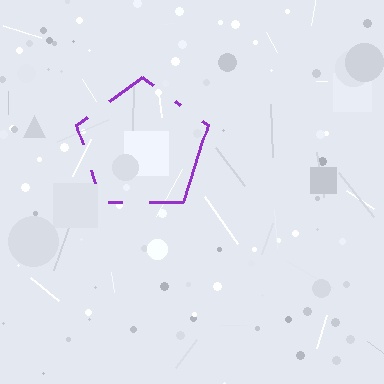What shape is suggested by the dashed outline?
The dashed outline suggests a pentagon.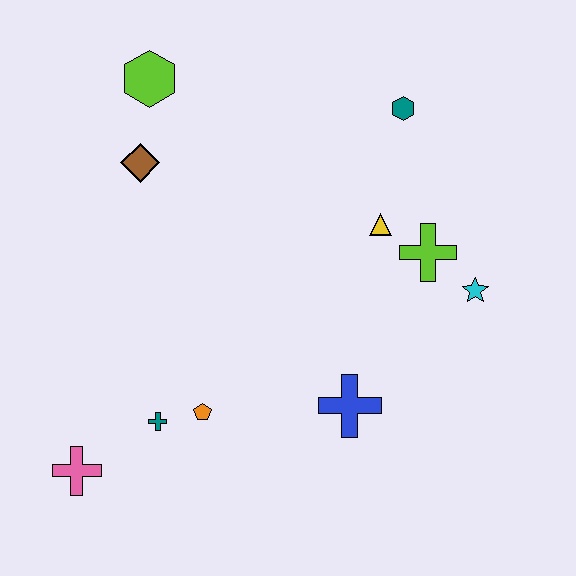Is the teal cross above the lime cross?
No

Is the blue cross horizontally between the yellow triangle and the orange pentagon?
Yes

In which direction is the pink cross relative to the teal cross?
The pink cross is to the left of the teal cross.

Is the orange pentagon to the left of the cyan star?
Yes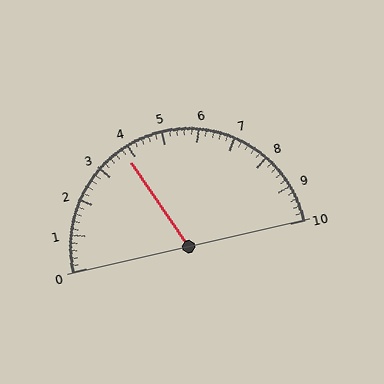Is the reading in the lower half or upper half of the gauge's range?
The reading is in the lower half of the range (0 to 10).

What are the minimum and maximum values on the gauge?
The gauge ranges from 0 to 10.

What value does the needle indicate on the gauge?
The needle indicates approximately 3.8.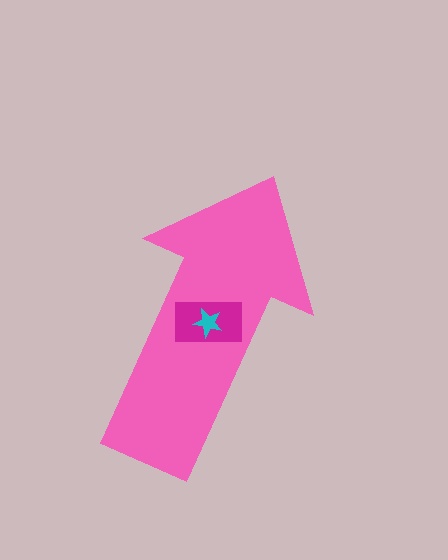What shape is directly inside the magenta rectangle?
The cyan star.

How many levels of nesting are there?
3.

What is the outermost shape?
The pink arrow.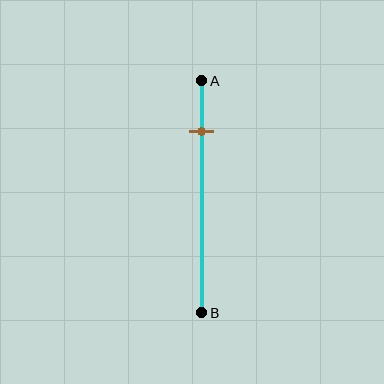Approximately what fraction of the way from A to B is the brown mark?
The brown mark is approximately 20% of the way from A to B.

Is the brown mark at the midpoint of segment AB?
No, the mark is at about 20% from A, not at the 50% midpoint.